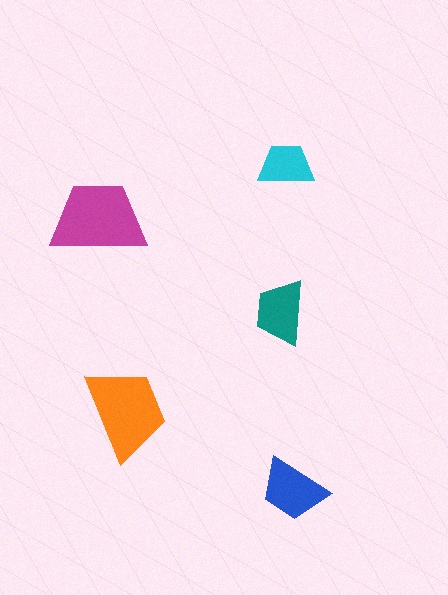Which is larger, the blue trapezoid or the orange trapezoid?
The orange one.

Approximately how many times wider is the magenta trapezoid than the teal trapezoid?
About 1.5 times wider.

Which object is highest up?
The cyan trapezoid is topmost.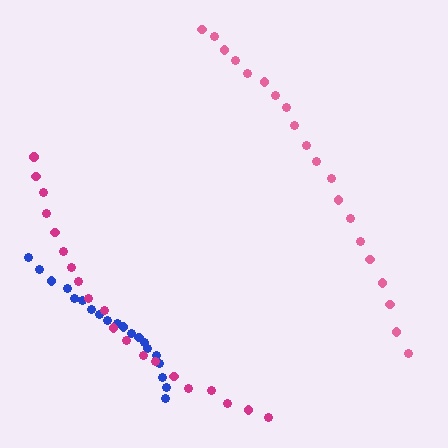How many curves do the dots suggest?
There are 3 distinct paths.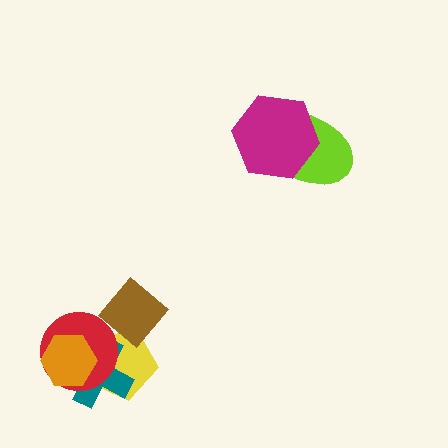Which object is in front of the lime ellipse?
The magenta hexagon is in front of the lime ellipse.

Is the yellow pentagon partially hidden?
Yes, it is partially covered by another shape.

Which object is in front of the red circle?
The orange hexagon is in front of the red circle.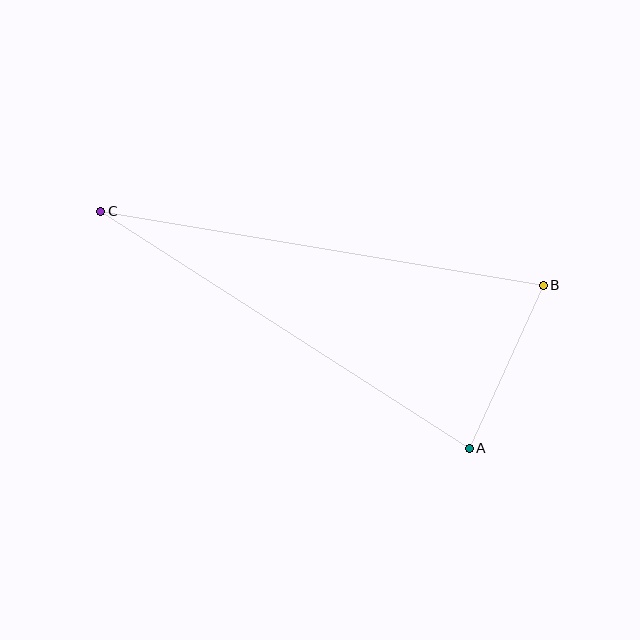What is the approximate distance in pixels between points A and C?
The distance between A and C is approximately 438 pixels.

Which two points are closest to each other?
Points A and B are closest to each other.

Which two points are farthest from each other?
Points B and C are farthest from each other.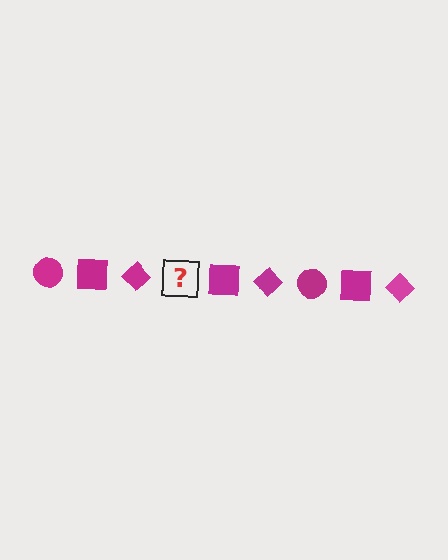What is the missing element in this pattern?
The missing element is a magenta circle.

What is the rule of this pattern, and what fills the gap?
The rule is that the pattern cycles through circle, square, diamond shapes in magenta. The gap should be filled with a magenta circle.